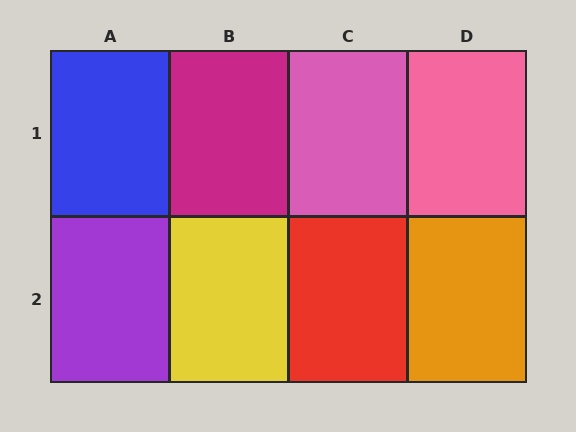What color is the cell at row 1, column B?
Magenta.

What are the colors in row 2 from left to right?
Purple, yellow, red, orange.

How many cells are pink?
2 cells are pink.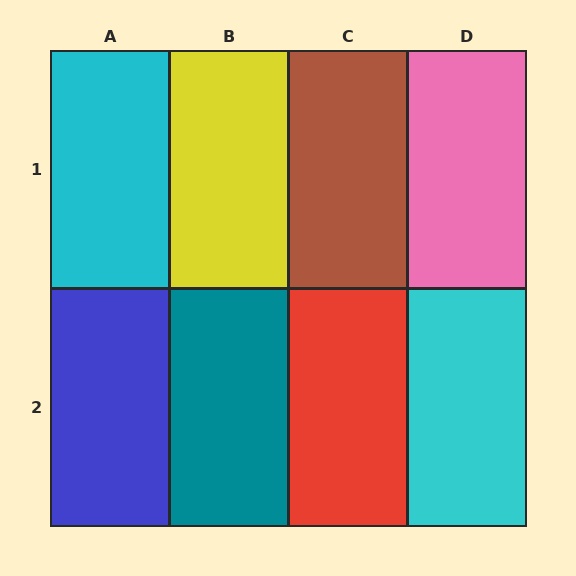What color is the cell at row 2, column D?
Cyan.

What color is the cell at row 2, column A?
Blue.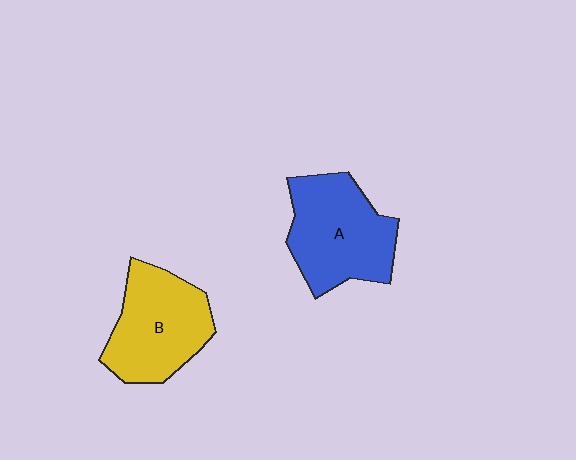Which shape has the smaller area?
Shape B (yellow).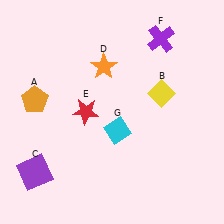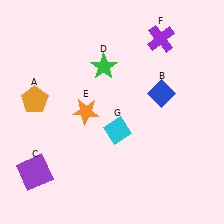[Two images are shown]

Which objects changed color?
B changed from yellow to blue. D changed from orange to green. E changed from red to orange.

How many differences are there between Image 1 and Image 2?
There are 3 differences between the two images.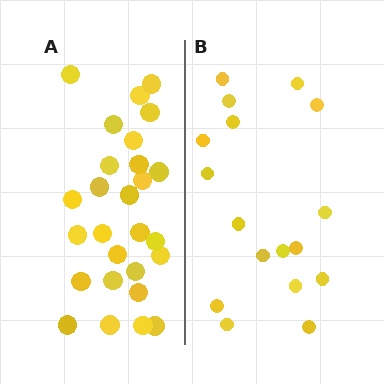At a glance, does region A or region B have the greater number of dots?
Region A (the left region) has more dots.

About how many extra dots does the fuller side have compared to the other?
Region A has roughly 10 or so more dots than region B.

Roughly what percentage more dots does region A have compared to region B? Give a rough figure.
About 60% more.